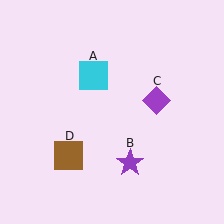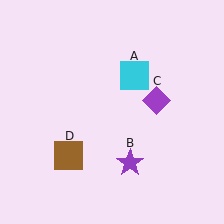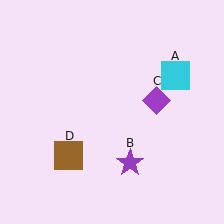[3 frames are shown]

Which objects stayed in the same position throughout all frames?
Purple star (object B) and purple diamond (object C) and brown square (object D) remained stationary.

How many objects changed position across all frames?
1 object changed position: cyan square (object A).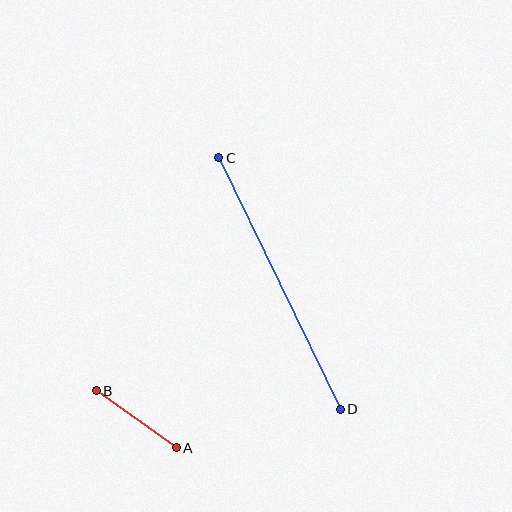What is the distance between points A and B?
The distance is approximately 98 pixels.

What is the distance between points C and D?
The distance is approximately 279 pixels.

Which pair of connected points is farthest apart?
Points C and D are farthest apart.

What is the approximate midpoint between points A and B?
The midpoint is at approximately (136, 419) pixels.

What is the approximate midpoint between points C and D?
The midpoint is at approximately (280, 284) pixels.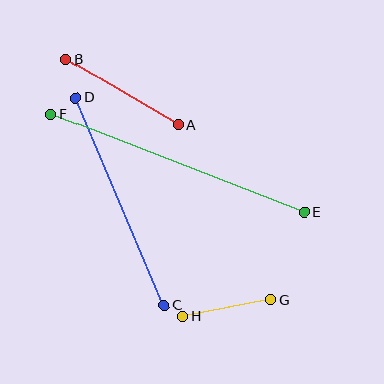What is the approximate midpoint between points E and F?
The midpoint is at approximately (177, 163) pixels.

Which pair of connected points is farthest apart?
Points E and F are farthest apart.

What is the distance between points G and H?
The distance is approximately 90 pixels.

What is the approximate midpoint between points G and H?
The midpoint is at approximately (227, 308) pixels.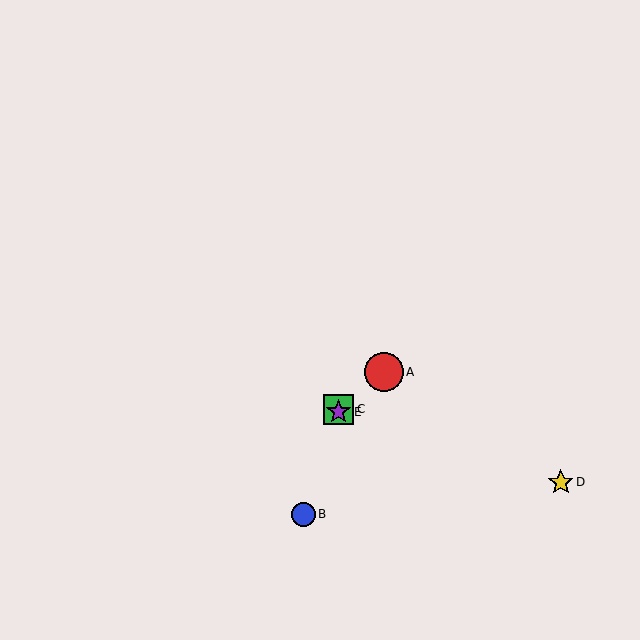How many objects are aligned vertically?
2 objects (C, E) are aligned vertically.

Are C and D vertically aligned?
No, C is at x≈339 and D is at x≈561.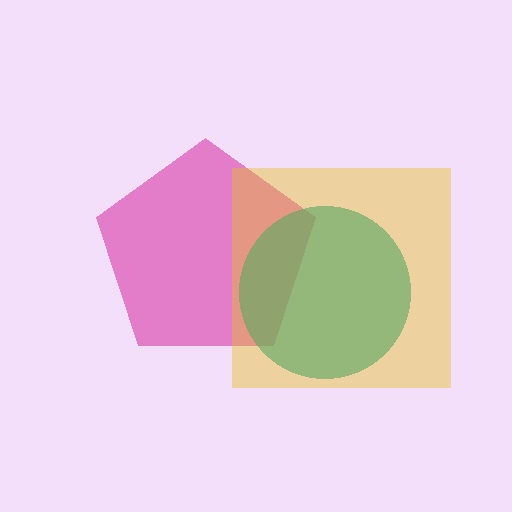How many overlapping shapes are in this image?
There are 3 overlapping shapes in the image.